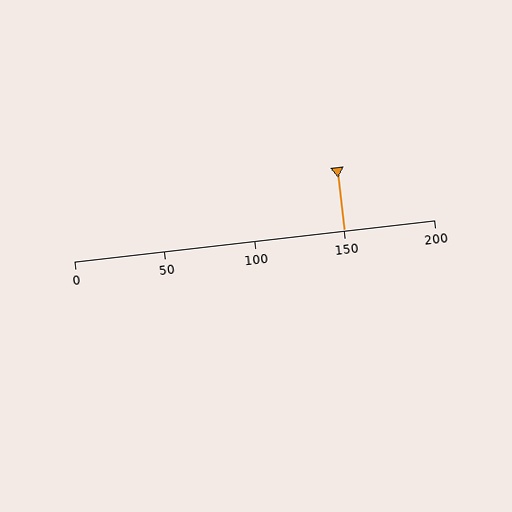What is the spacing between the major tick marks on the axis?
The major ticks are spaced 50 apart.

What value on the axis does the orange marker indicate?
The marker indicates approximately 150.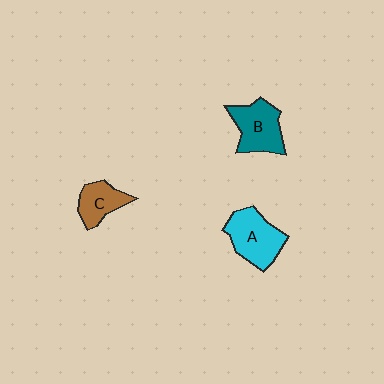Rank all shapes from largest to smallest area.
From largest to smallest: A (cyan), B (teal), C (brown).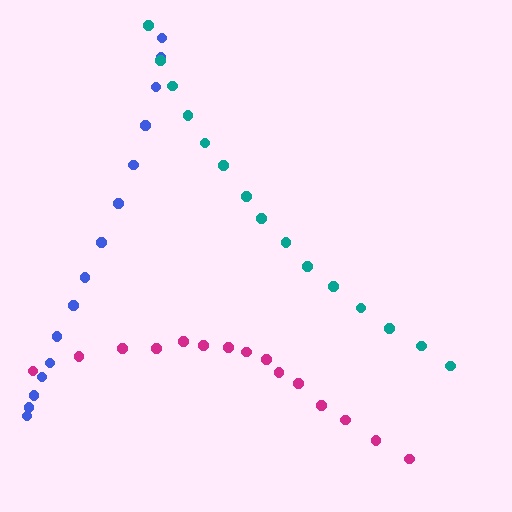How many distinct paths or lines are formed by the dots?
There are 3 distinct paths.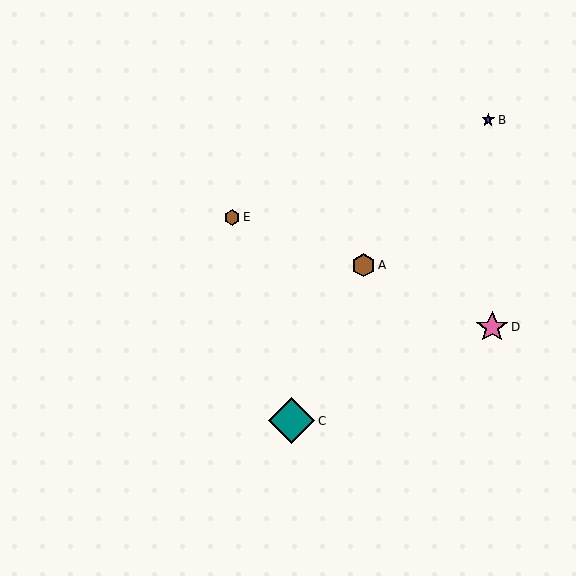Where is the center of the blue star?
The center of the blue star is at (488, 120).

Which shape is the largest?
The teal diamond (labeled C) is the largest.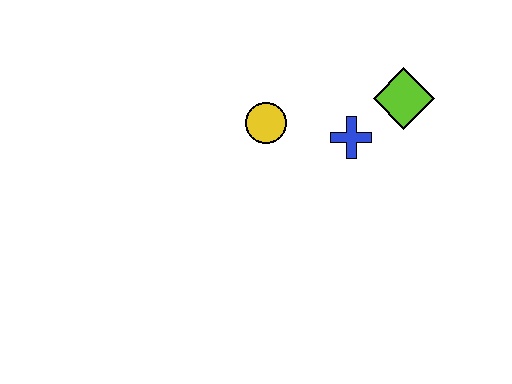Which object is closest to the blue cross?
The lime diamond is closest to the blue cross.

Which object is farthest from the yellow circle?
The lime diamond is farthest from the yellow circle.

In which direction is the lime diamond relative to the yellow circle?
The lime diamond is to the right of the yellow circle.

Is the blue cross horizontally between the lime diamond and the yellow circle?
Yes